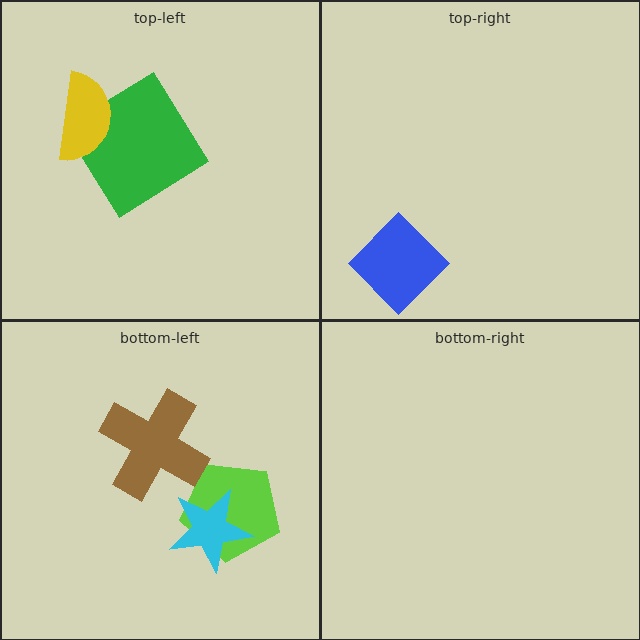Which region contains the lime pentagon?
The bottom-left region.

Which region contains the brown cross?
The bottom-left region.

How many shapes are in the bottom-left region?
3.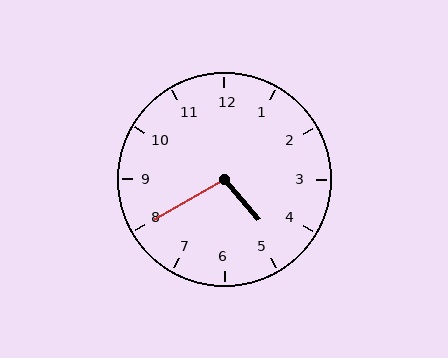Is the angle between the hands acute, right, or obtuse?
It is obtuse.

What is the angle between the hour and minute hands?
Approximately 100 degrees.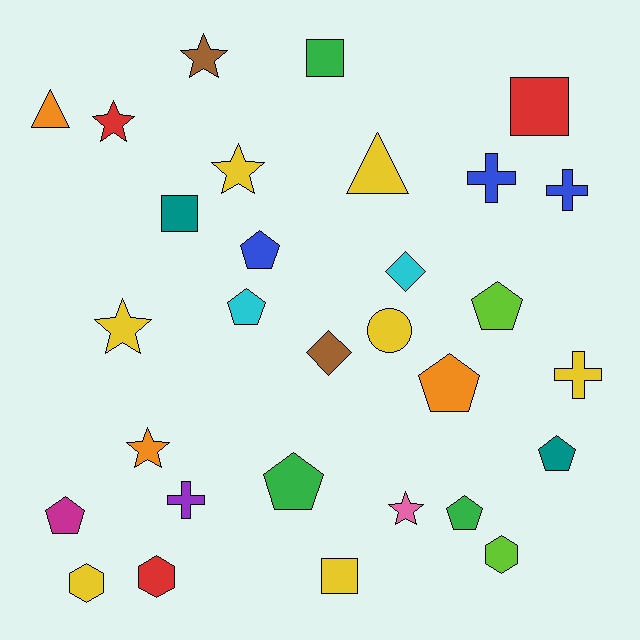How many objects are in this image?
There are 30 objects.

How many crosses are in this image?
There are 4 crosses.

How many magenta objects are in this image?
There is 1 magenta object.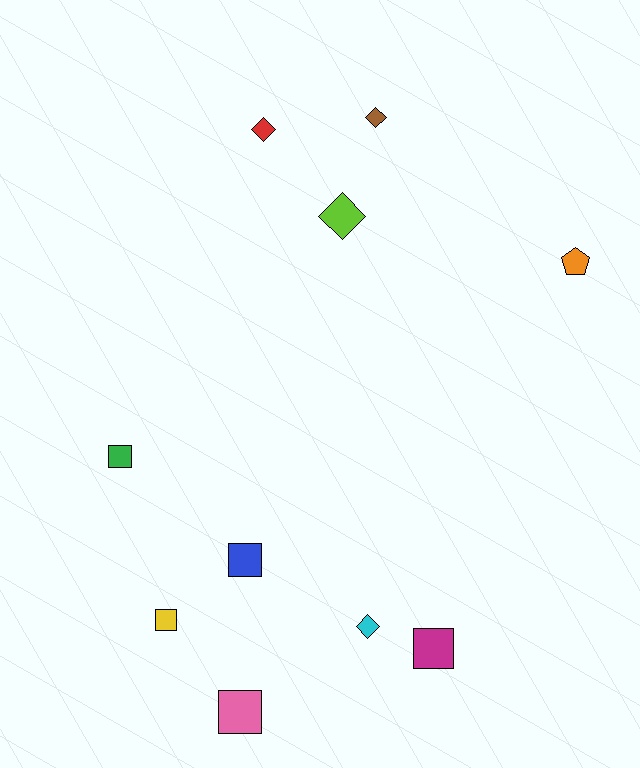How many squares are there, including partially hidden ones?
There are 5 squares.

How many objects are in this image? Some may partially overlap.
There are 10 objects.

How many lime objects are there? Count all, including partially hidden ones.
There is 1 lime object.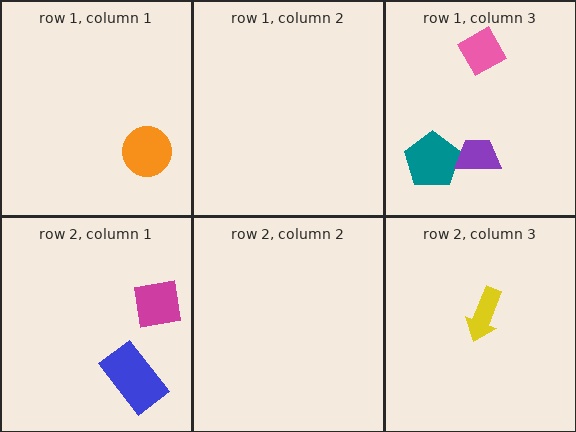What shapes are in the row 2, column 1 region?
The magenta square, the blue rectangle.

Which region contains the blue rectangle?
The row 2, column 1 region.